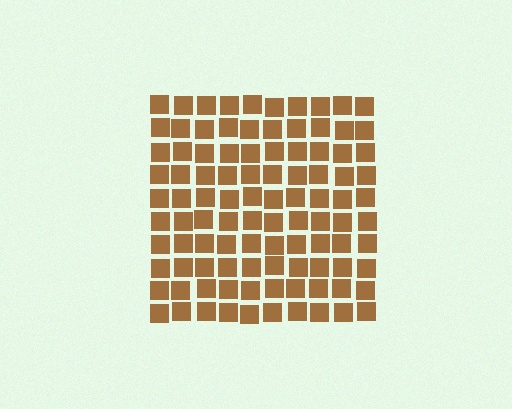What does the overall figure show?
The overall figure shows a square.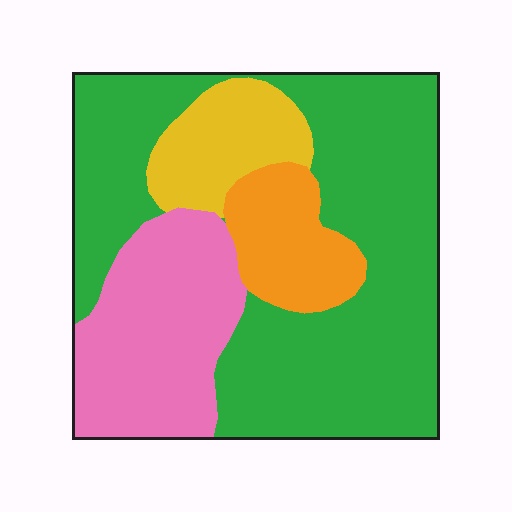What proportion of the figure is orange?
Orange covers about 10% of the figure.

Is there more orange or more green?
Green.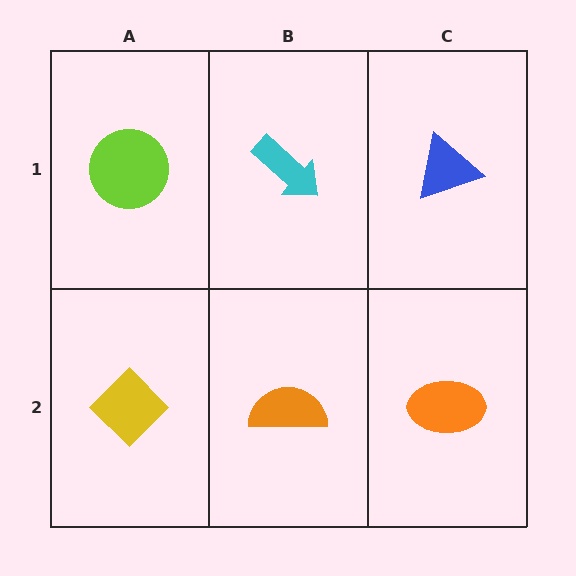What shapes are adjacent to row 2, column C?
A blue triangle (row 1, column C), an orange semicircle (row 2, column B).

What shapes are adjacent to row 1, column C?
An orange ellipse (row 2, column C), a cyan arrow (row 1, column B).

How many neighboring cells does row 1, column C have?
2.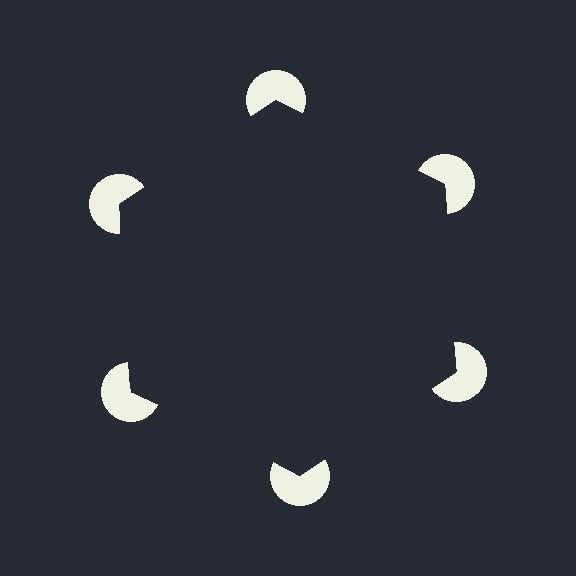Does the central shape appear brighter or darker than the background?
It typically appears slightly darker than the background, even though no actual brightness change is drawn.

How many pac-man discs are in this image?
There are 6 — one at each vertex of the illusory hexagon.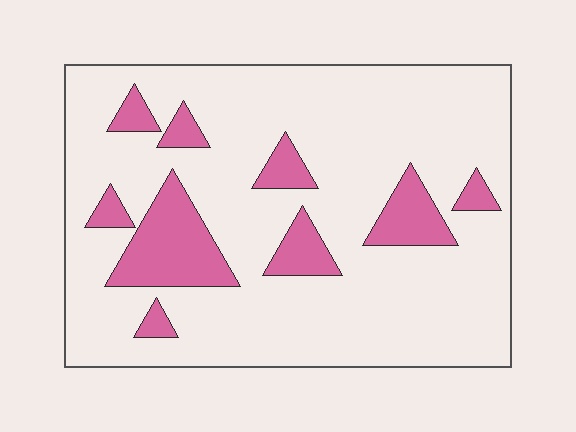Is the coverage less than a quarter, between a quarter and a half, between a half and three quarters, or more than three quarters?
Less than a quarter.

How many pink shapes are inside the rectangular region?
9.